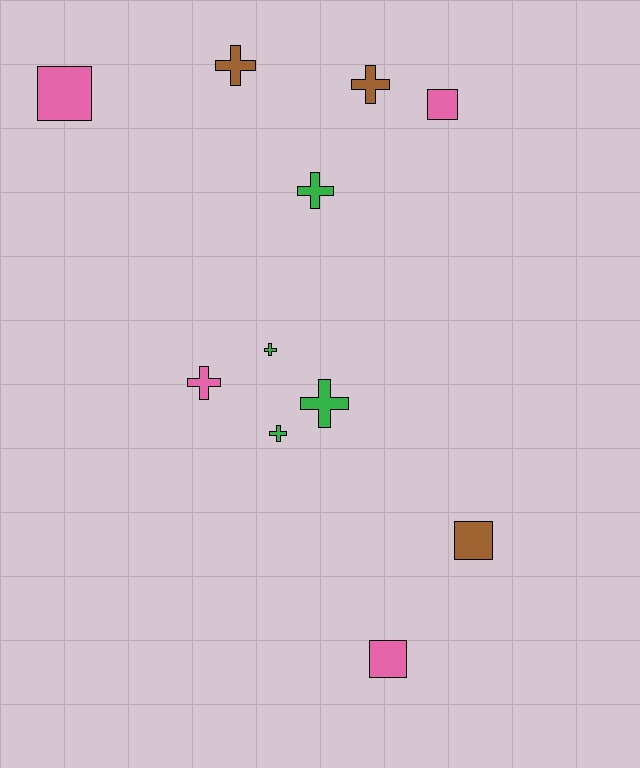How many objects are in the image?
There are 11 objects.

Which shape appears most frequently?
Cross, with 7 objects.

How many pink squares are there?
There are 3 pink squares.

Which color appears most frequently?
Green, with 4 objects.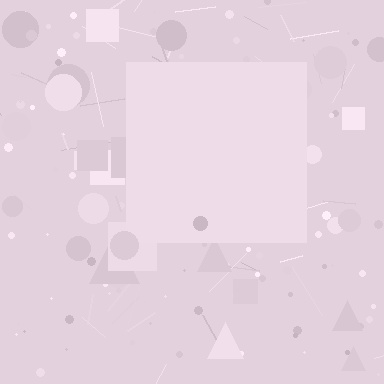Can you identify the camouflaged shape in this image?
The camouflaged shape is a square.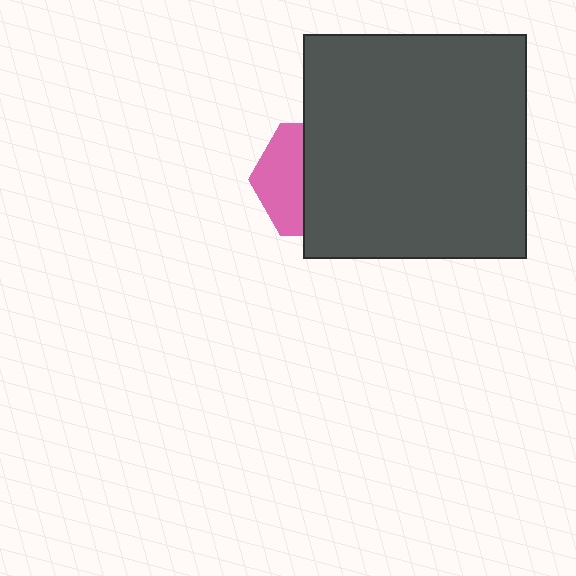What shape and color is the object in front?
The object in front is a dark gray square.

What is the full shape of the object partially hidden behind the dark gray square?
The partially hidden object is a pink hexagon.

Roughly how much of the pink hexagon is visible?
A small part of it is visible (roughly 40%).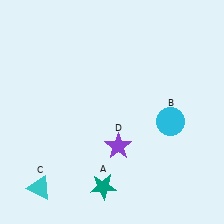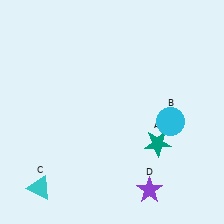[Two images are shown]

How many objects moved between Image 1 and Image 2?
2 objects moved between the two images.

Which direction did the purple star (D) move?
The purple star (D) moved down.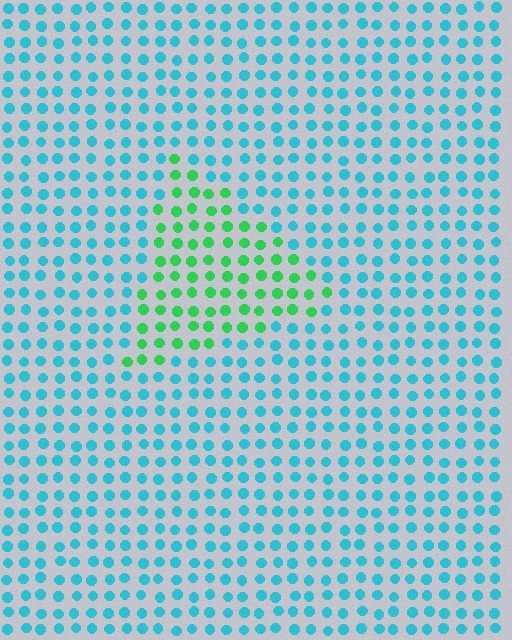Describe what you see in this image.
The image is filled with small cyan elements in a uniform arrangement. A triangle-shaped region is visible where the elements are tinted to a slightly different hue, forming a subtle color boundary.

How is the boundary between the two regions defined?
The boundary is defined purely by a slight shift in hue (about 53 degrees). Spacing, size, and orientation are identical on both sides.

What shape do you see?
I see a triangle.